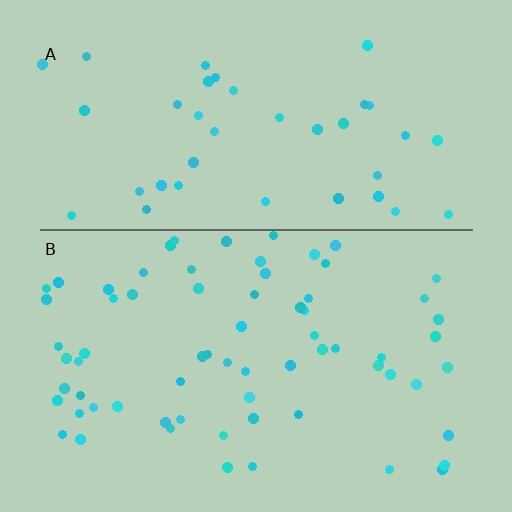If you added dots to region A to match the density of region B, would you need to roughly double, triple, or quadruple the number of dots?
Approximately double.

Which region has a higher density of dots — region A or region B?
B (the bottom).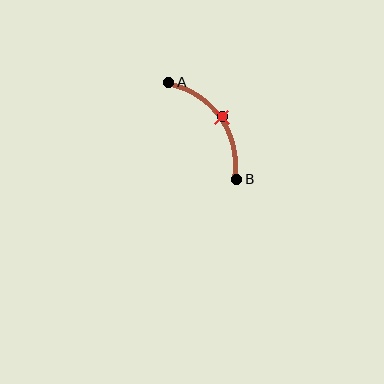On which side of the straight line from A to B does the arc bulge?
The arc bulges above and to the right of the straight line connecting A and B.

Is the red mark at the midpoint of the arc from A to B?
Yes. The red mark lies on the arc at equal arc-length from both A and B — it is the arc midpoint.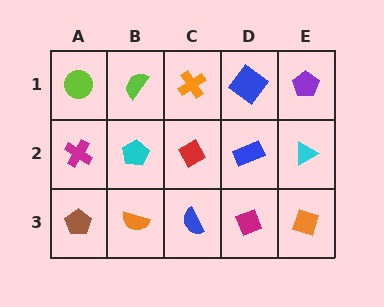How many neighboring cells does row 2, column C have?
4.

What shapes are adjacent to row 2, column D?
A blue diamond (row 1, column D), a magenta diamond (row 3, column D), a red diamond (row 2, column C), a cyan triangle (row 2, column E).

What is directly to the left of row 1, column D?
An orange cross.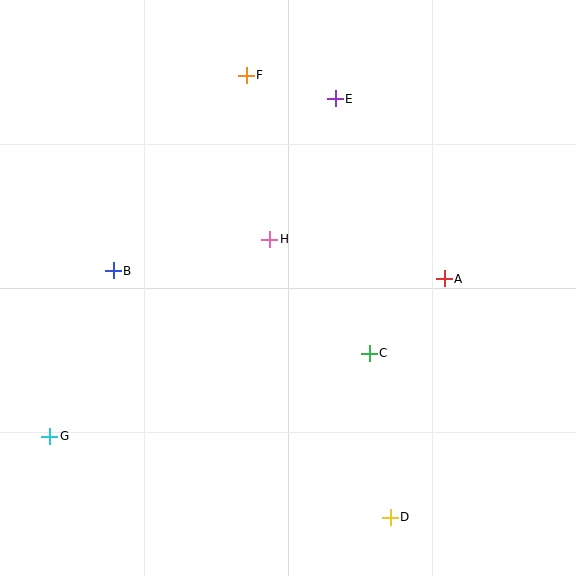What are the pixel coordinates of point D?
Point D is at (390, 517).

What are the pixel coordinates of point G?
Point G is at (50, 436).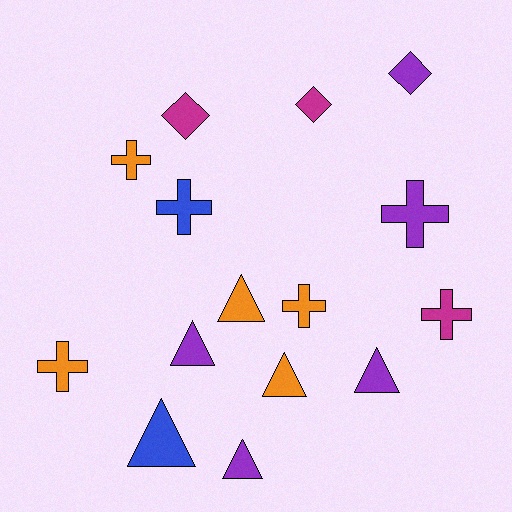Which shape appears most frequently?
Triangle, with 6 objects.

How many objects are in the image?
There are 15 objects.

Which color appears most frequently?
Purple, with 5 objects.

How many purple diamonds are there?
There is 1 purple diamond.